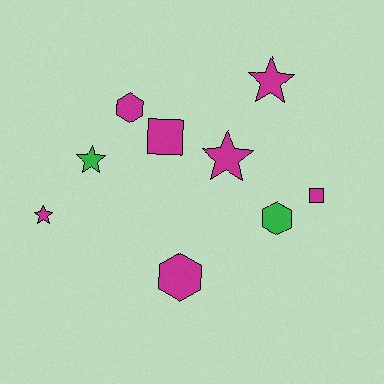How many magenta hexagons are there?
There are 2 magenta hexagons.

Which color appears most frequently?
Magenta, with 7 objects.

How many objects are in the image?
There are 9 objects.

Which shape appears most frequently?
Star, with 4 objects.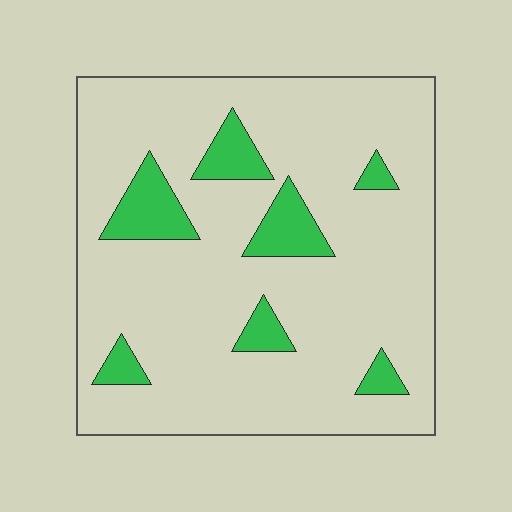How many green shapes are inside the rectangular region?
7.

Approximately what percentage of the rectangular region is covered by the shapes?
Approximately 15%.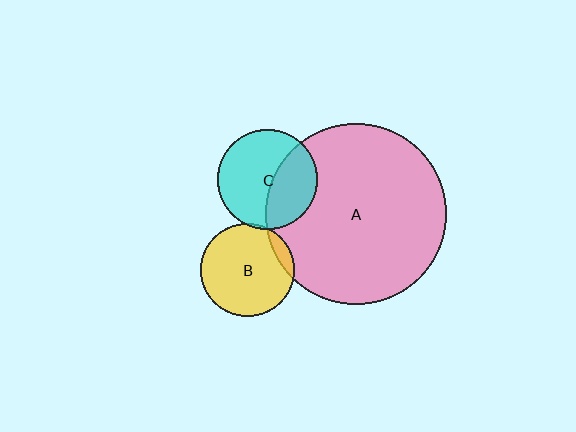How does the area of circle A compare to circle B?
Approximately 3.7 times.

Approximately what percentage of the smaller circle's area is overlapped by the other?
Approximately 5%.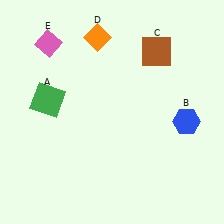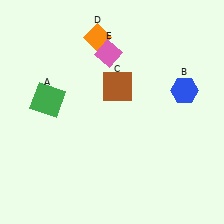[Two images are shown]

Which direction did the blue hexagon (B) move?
The blue hexagon (B) moved up.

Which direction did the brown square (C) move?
The brown square (C) moved left.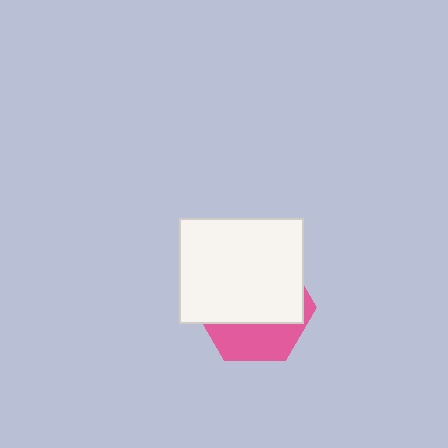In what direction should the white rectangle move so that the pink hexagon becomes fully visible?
The white rectangle should move up. That is the shortest direction to clear the overlap and leave the pink hexagon fully visible.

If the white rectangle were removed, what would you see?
You would see the complete pink hexagon.